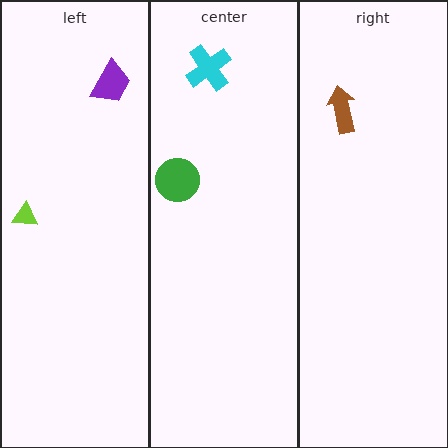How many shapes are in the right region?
1.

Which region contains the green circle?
The center region.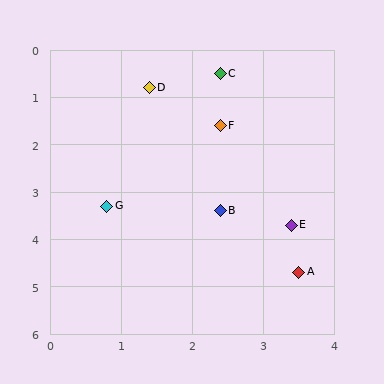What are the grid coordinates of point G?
Point G is at approximately (0.8, 3.3).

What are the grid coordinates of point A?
Point A is at approximately (3.5, 4.7).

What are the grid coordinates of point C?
Point C is at approximately (2.4, 0.5).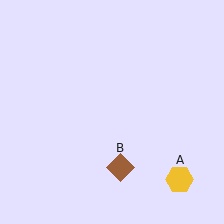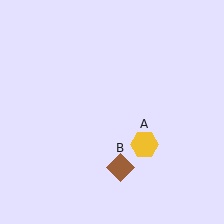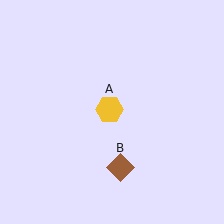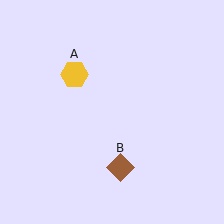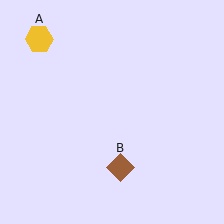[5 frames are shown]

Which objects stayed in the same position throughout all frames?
Brown diamond (object B) remained stationary.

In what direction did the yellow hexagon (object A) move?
The yellow hexagon (object A) moved up and to the left.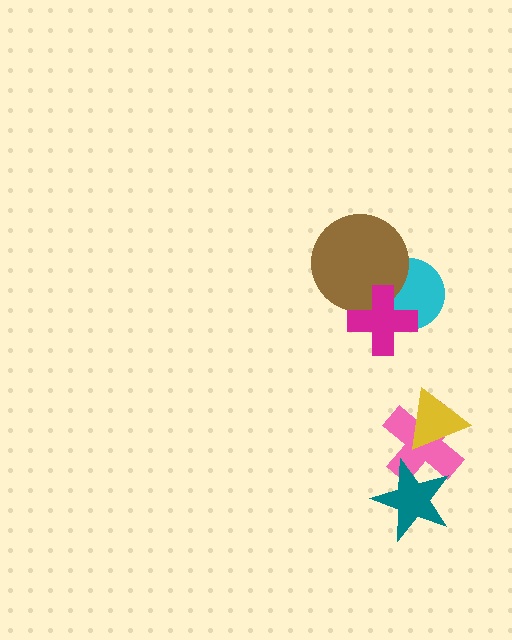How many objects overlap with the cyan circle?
2 objects overlap with the cyan circle.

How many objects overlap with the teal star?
1 object overlaps with the teal star.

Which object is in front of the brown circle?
The magenta cross is in front of the brown circle.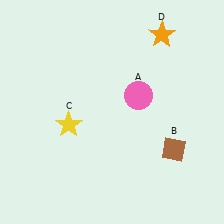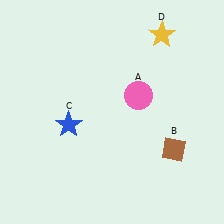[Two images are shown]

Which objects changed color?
C changed from yellow to blue. D changed from orange to yellow.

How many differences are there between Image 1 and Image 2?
There are 2 differences between the two images.